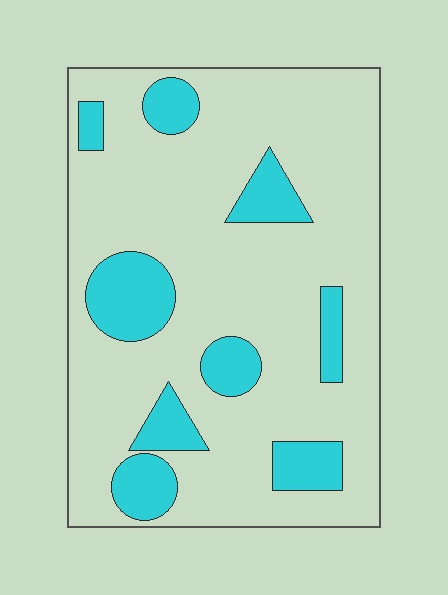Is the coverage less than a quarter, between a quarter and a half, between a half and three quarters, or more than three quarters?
Less than a quarter.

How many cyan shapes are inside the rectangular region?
9.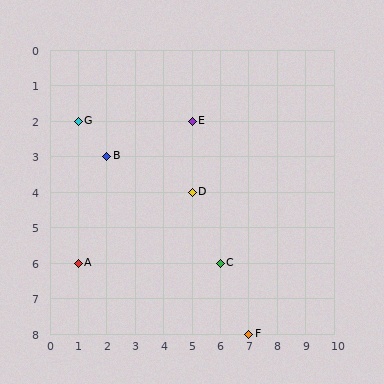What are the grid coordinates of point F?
Point F is at grid coordinates (7, 8).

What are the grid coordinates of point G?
Point G is at grid coordinates (1, 2).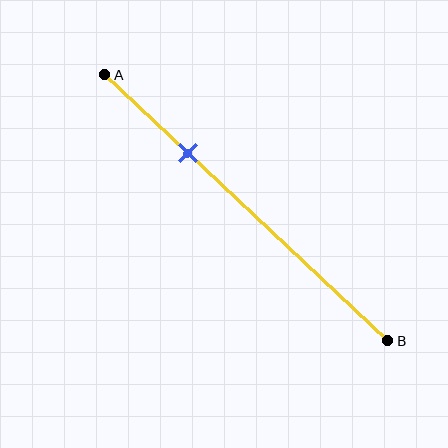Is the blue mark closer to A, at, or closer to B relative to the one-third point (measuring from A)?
The blue mark is closer to point A than the one-third point of segment AB.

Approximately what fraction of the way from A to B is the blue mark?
The blue mark is approximately 30% of the way from A to B.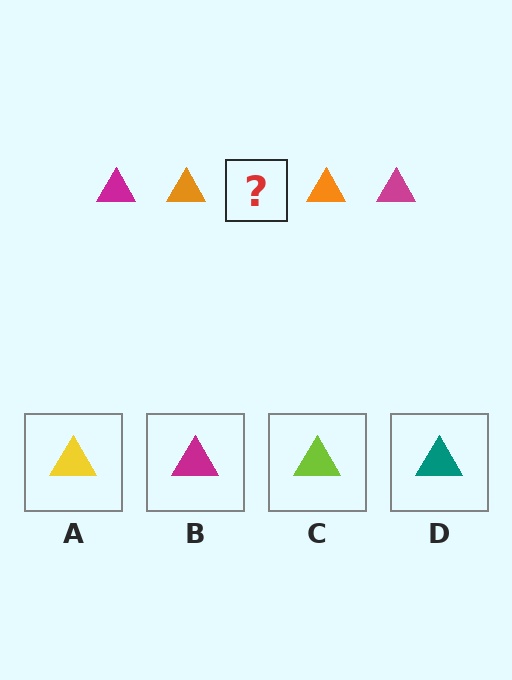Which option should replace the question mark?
Option B.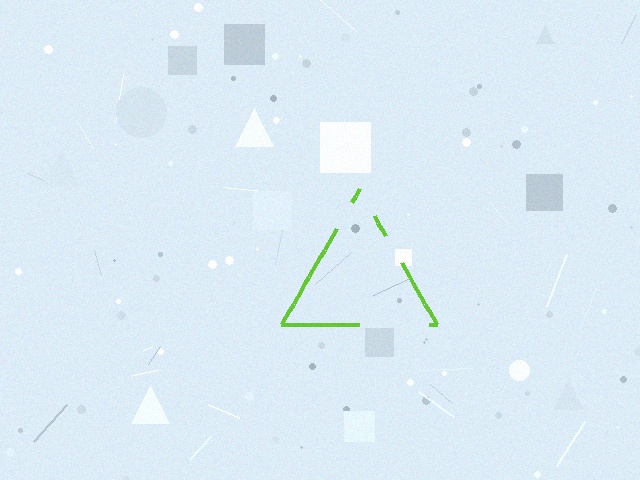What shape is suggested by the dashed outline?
The dashed outline suggests a triangle.